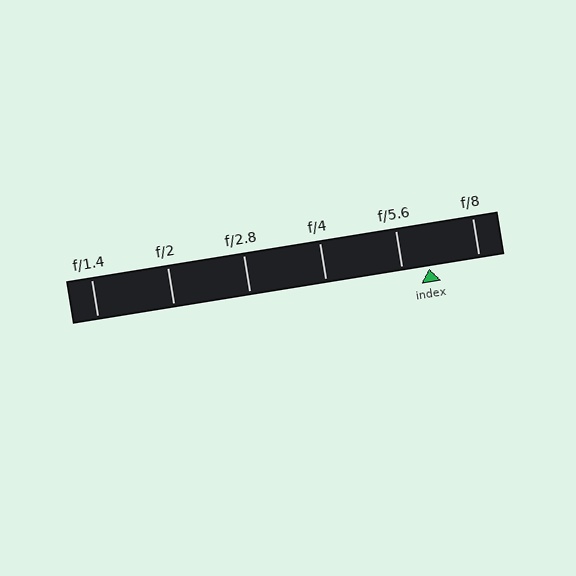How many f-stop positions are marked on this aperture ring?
There are 6 f-stop positions marked.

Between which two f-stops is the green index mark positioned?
The index mark is between f/5.6 and f/8.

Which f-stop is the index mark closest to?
The index mark is closest to f/5.6.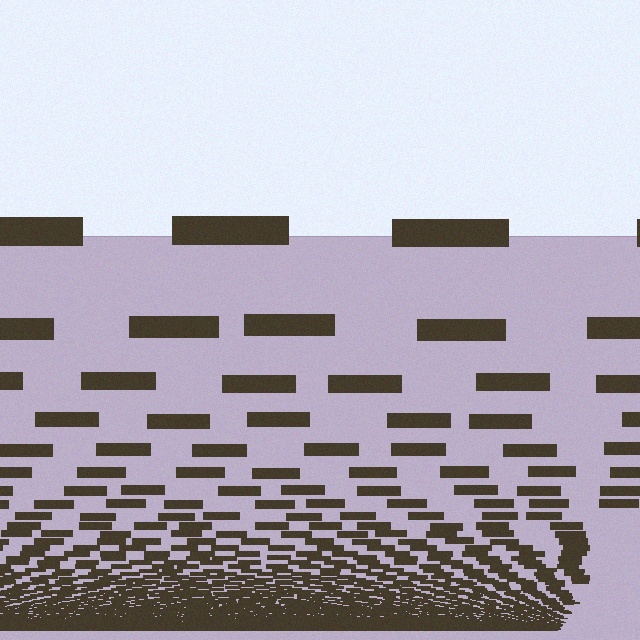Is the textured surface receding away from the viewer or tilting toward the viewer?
The surface appears to tilt toward the viewer. Texture elements get larger and sparser toward the top.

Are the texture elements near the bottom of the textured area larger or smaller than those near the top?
Smaller. The gradient is inverted — elements near the bottom are smaller and denser.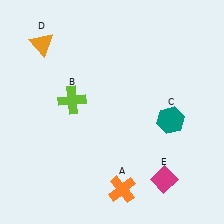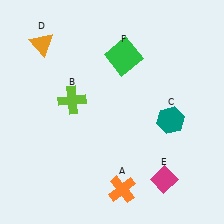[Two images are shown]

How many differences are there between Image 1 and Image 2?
There is 1 difference between the two images.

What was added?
A green square (F) was added in Image 2.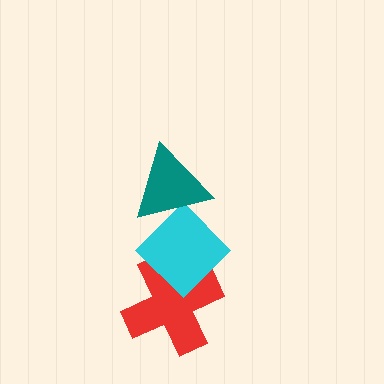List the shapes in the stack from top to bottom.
From top to bottom: the teal triangle, the cyan diamond, the red cross.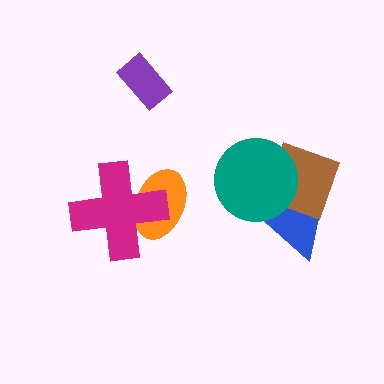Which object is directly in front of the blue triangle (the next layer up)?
The brown diamond is directly in front of the blue triangle.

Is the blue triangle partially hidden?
Yes, it is partially covered by another shape.